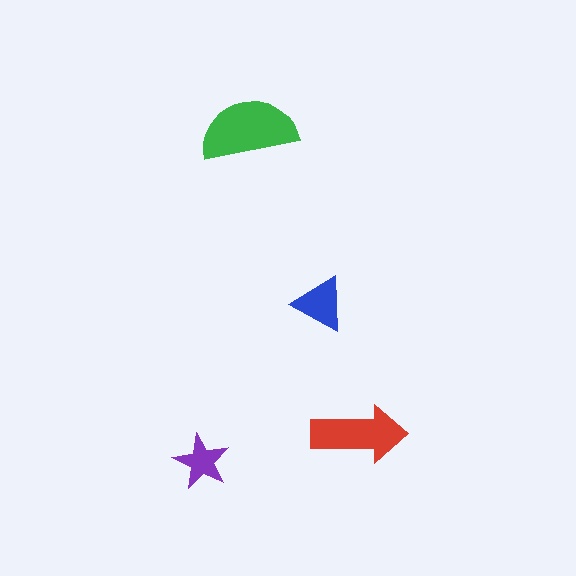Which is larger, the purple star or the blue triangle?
The blue triangle.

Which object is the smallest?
The purple star.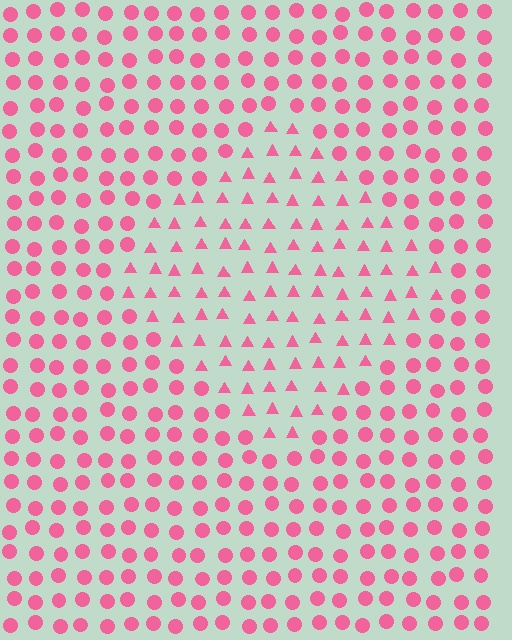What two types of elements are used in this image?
The image uses triangles inside the diamond region and circles outside it.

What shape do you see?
I see a diamond.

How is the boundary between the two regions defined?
The boundary is defined by a change in element shape: triangles inside vs. circles outside. All elements share the same color and spacing.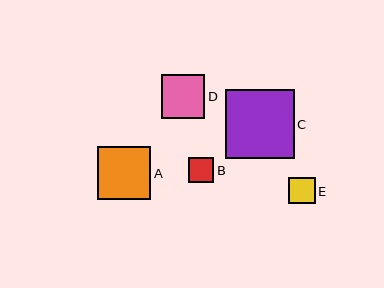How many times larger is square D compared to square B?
Square D is approximately 1.7 times the size of square B.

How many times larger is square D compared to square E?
Square D is approximately 1.7 times the size of square E.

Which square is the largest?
Square C is the largest with a size of approximately 68 pixels.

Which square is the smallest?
Square B is the smallest with a size of approximately 25 pixels.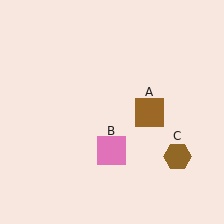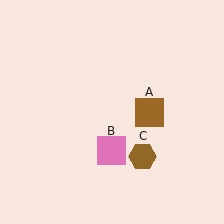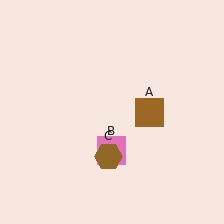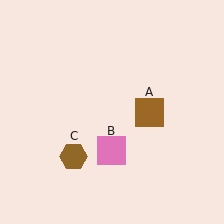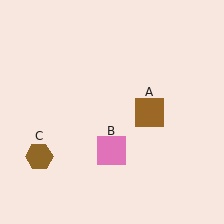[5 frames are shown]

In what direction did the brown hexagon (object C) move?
The brown hexagon (object C) moved left.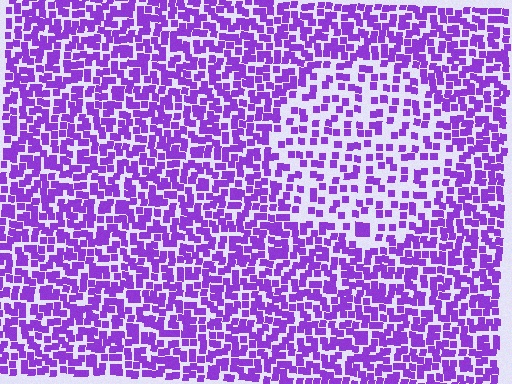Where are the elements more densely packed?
The elements are more densely packed outside the circle boundary.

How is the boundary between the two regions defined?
The boundary is defined by a change in element density (approximately 1.9x ratio). All elements are the same color, size, and shape.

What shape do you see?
I see a circle.